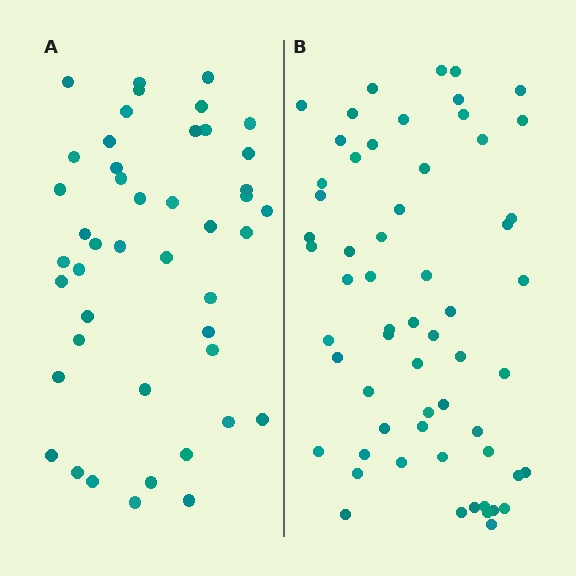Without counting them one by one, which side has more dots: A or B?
Region B (the right region) has more dots.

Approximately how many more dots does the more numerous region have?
Region B has approximately 15 more dots than region A.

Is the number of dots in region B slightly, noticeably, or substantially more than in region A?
Region B has noticeably more, but not dramatically so. The ratio is roughly 1.3 to 1.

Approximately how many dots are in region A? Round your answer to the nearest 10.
About 40 dots. (The exact count is 45, which rounds to 40.)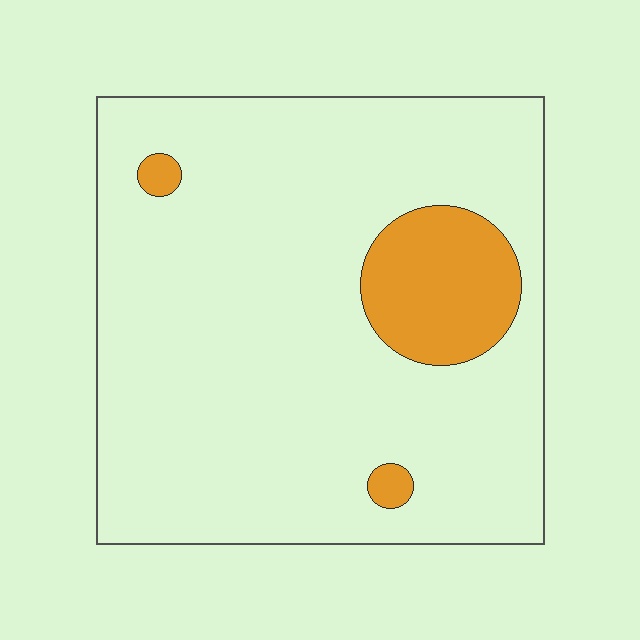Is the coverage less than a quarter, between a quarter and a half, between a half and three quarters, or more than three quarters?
Less than a quarter.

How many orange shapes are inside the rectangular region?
3.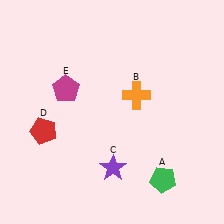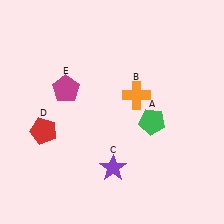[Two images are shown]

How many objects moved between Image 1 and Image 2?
1 object moved between the two images.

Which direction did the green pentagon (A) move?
The green pentagon (A) moved up.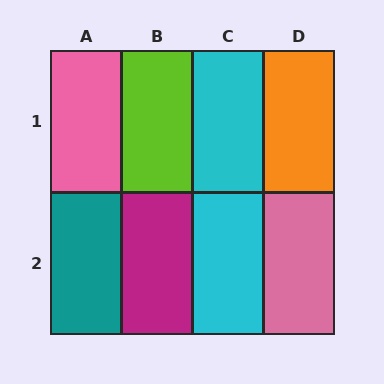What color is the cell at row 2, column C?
Cyan.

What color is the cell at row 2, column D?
Pink.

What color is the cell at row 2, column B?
Magenta.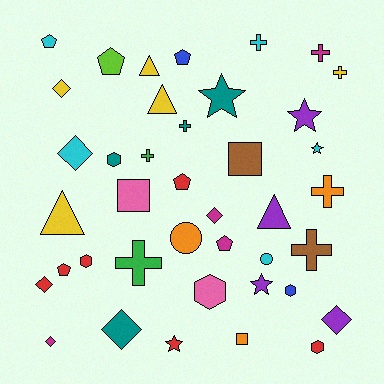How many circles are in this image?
There are 2 circles.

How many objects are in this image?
There are 40 objects.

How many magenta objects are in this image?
There are 4 magenta objects.